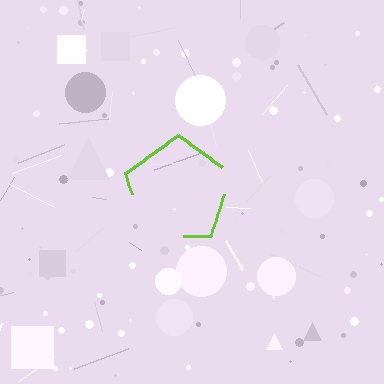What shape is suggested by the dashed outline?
The dashed outline suggests a pentagon.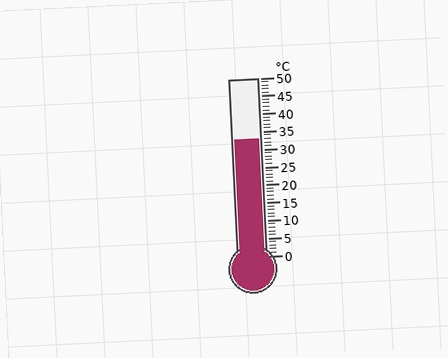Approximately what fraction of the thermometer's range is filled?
The thermometer is filled to approximately 65% of its range.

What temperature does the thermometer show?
The thermometer shows approximately 33°C.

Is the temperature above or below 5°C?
The temperature is above 5°C.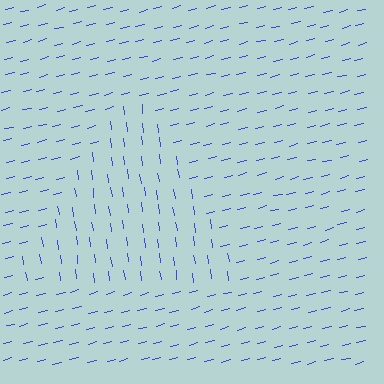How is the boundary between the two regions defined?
The boundary is defined purely by a change in line orientation (approximately 83 degrees difference). All lines are the same color and thickness.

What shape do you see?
I see a triangle.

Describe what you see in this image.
The image is filled with small blue line segments. A triangle region in the image has lines oriented differently from the surrounding lines, creating a visible texture boundary.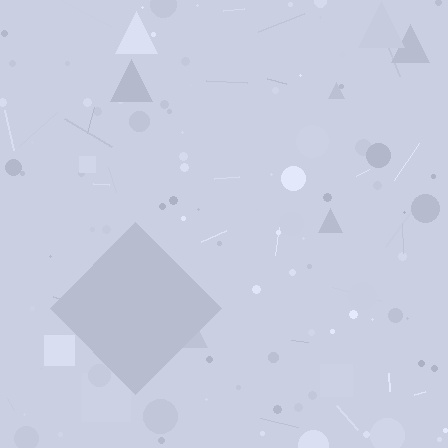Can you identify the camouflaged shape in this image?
The camouflaged shape is a diamond.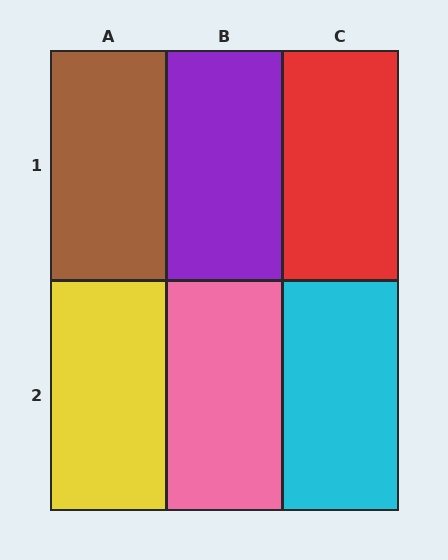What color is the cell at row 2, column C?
Cyan.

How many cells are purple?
1 cell is purple.